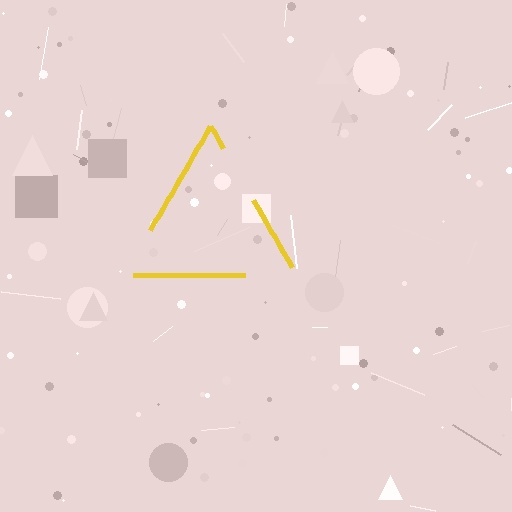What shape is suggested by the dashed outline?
The dashed outline suggests a triangle.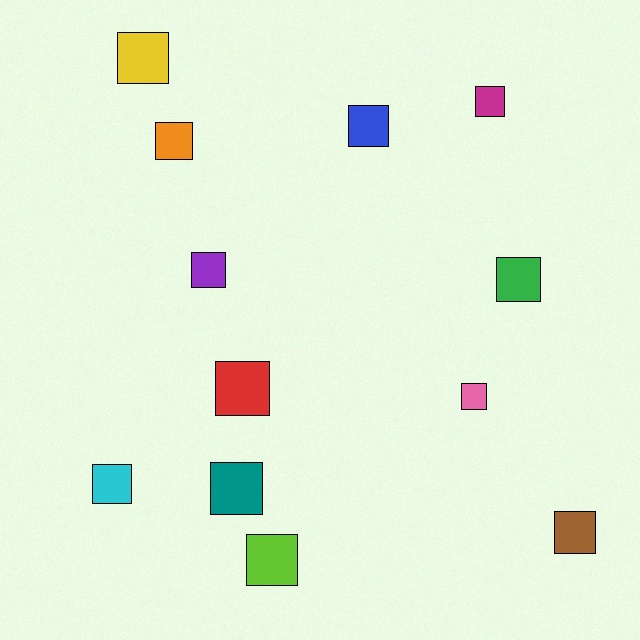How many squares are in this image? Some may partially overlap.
There are 12 squares.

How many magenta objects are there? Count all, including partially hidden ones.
There is 1 magenta object.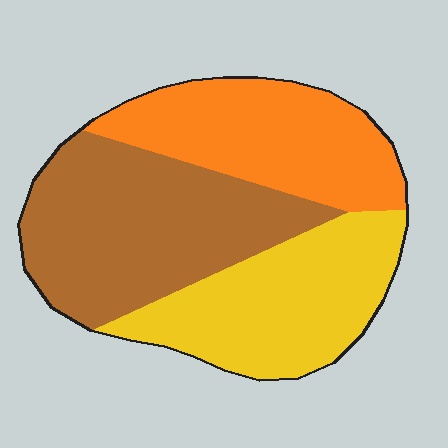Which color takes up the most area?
Brown, at roughly 40%.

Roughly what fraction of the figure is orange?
Orange takes up between a quarter and a half of the figure.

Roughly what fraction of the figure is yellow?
Yellow covers about 30% of the figure.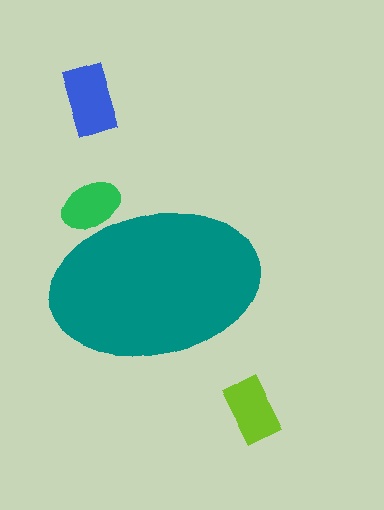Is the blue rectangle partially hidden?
No, the blue rectangle is fully visible.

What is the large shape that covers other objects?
A teal ellipse.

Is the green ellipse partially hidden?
Yes, the green ellipse is partially hidden behind the teal ellipse.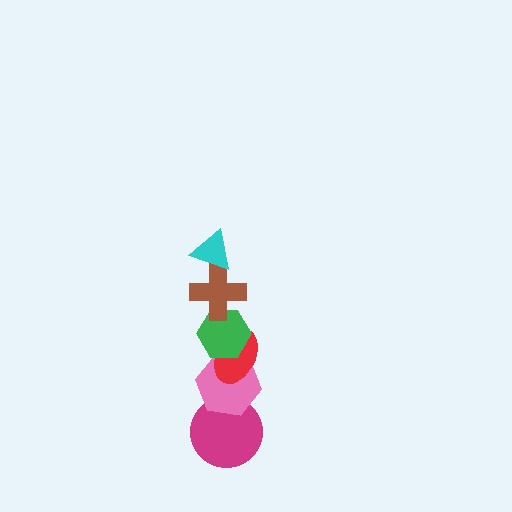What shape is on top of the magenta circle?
The pink hexagon is on top of the magenta circle.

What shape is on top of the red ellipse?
The green hexagon is on top of the red ellipse.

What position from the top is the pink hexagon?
The pink hexagon is 5th from the top.